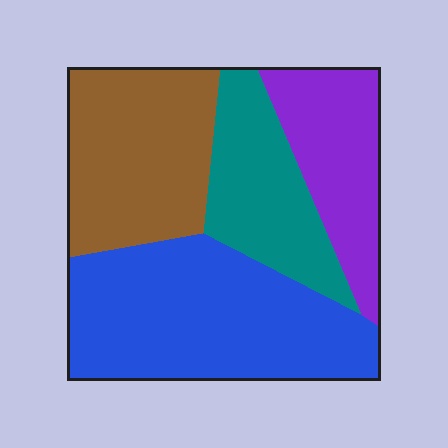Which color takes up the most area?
Blue, at roughly 35%.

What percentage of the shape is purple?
Purple takes up between a sixth and a third of the shape.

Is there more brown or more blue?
Blue.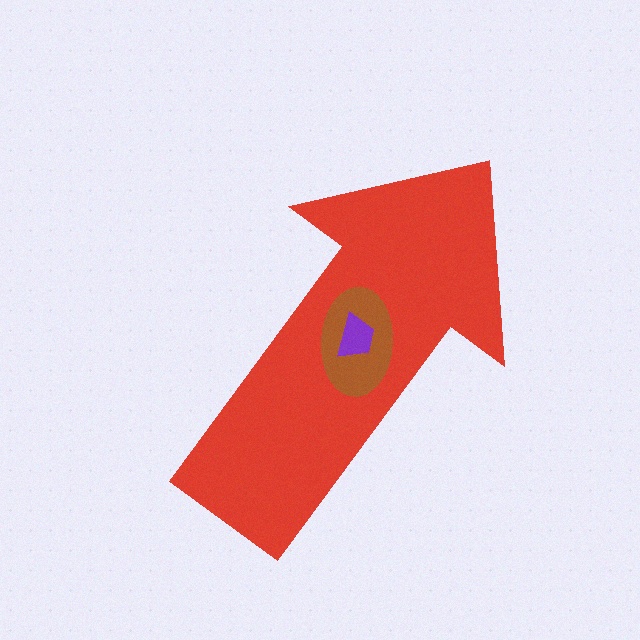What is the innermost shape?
The purple trapezoid.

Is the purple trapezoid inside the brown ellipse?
Yes.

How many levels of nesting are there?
3.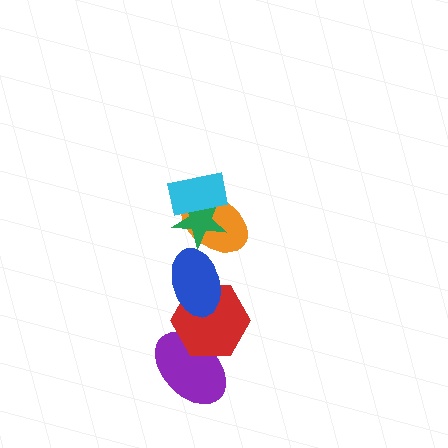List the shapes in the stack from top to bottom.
From top to bottom: the cyan rectangle, the green star, the orange ellipse, the blue ellipse, the red hexagon, the purple ellipse.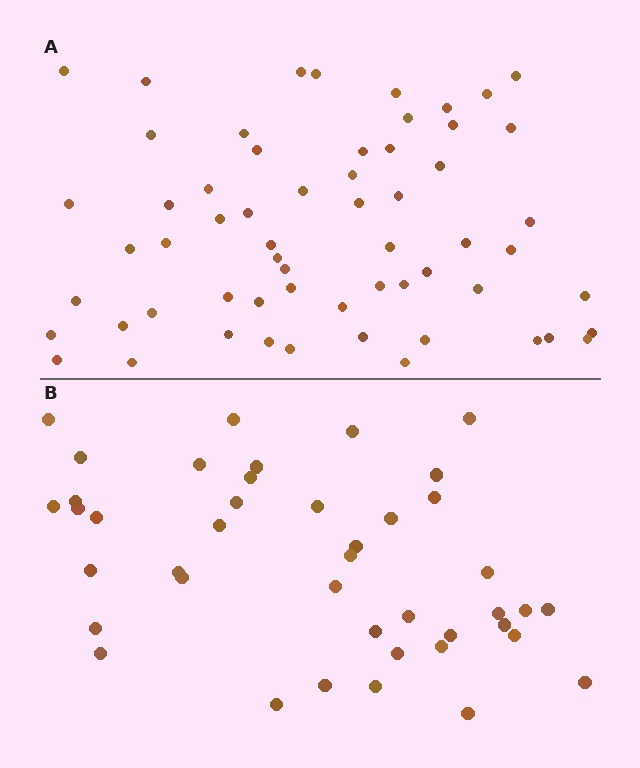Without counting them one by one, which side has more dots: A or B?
Region A (the top region) has more dots.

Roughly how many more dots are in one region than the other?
Region A has approximately 20 more dots than region B.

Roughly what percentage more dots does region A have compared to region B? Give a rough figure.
About 45% more.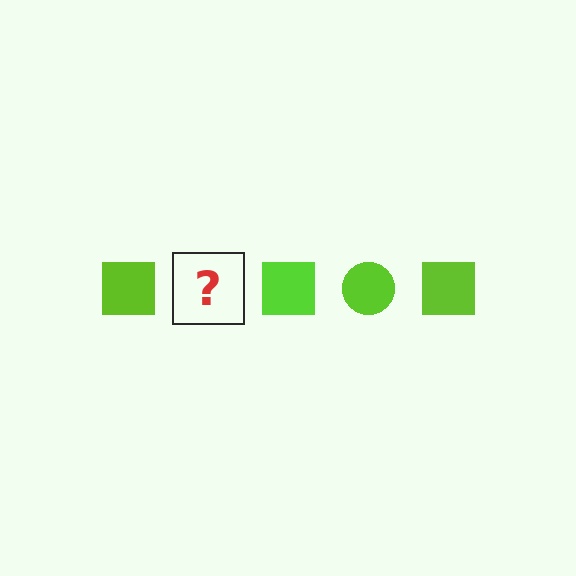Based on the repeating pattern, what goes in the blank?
The blank should be a lime circle.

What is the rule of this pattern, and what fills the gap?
The rule is that the pattern cycles through square, circle shapes in lime. The gap should be filled with a lime circle.